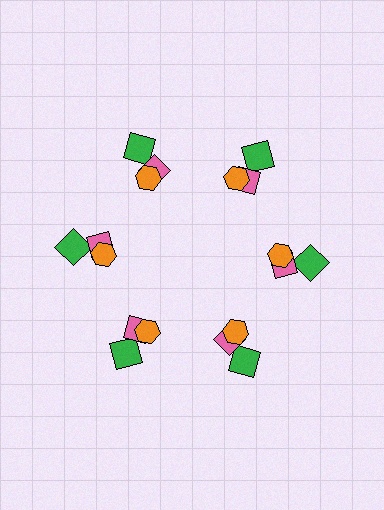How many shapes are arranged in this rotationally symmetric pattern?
There are 18 shapes, arranged in 6 groups of 3.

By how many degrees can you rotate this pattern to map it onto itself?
The pattern maps onto itself every 60 degrees of rotation.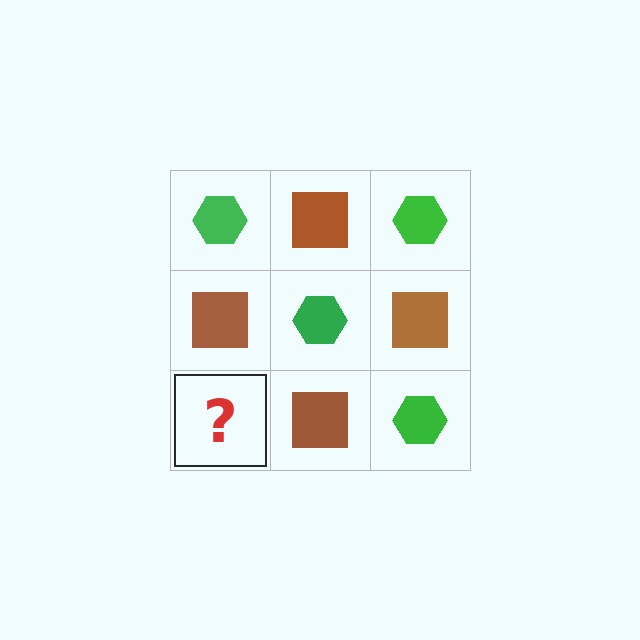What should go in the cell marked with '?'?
The missing cell should contain a green hexagon.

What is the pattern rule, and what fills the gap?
The rule is that it alternates green hexagon and brown square in a checkerboard pattern. The gap should be filled with a green hexagon.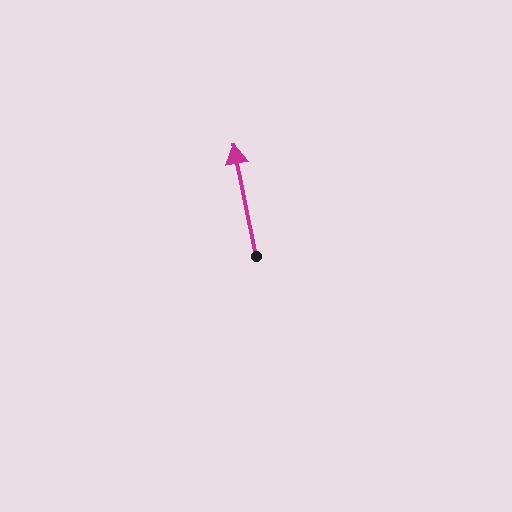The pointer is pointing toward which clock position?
Roughly 12 o'clock.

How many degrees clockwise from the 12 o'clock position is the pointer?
Approximately 348 degrees.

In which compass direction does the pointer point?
North.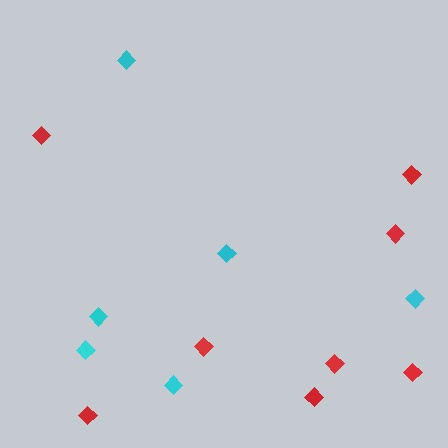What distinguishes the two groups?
There are 2 groups: one group of red diamonds (8) and one group of cyan diamonds (6).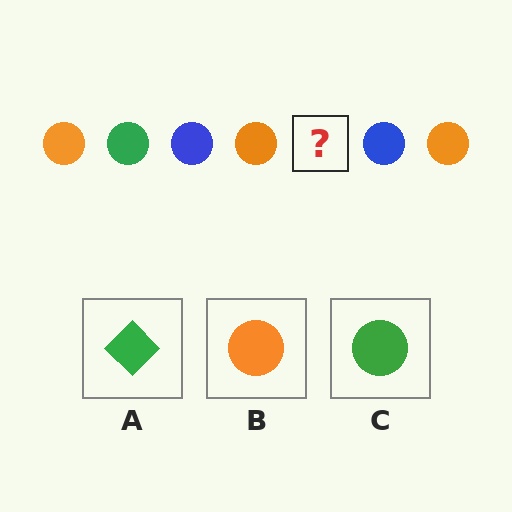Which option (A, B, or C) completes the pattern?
C.